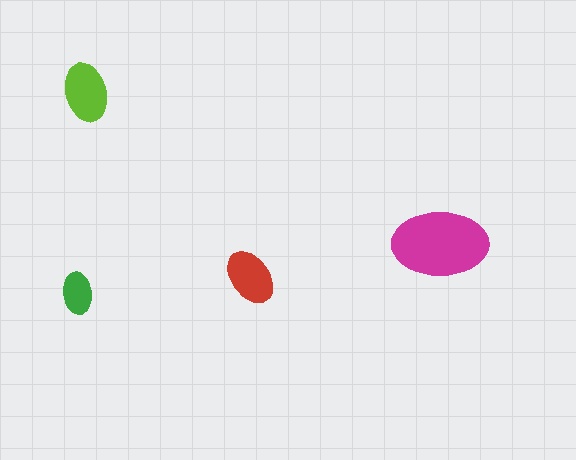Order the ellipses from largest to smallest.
the magenta one, the lime one, the red one, the green one.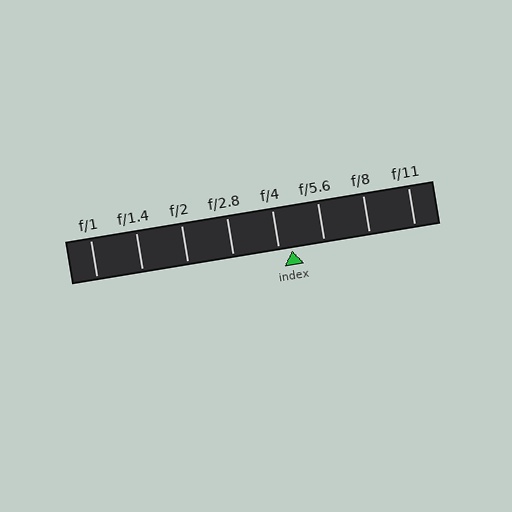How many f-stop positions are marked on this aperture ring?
There are 8 f-stop positions marked.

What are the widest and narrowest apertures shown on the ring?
The widest aperture shown is f/1 and the narrowest is f/11.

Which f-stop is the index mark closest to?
The index mark is closest to f/4.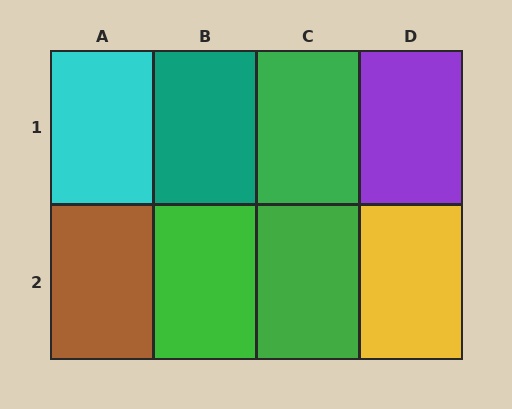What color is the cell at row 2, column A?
Brown.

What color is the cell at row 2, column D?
Yellow.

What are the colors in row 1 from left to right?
Cyan, teal, green, purple.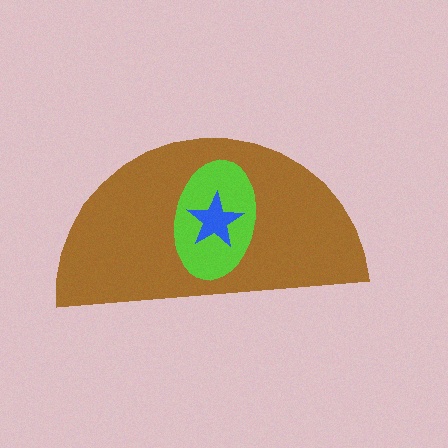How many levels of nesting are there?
3.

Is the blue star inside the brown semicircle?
Yes.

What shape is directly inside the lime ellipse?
The blue star.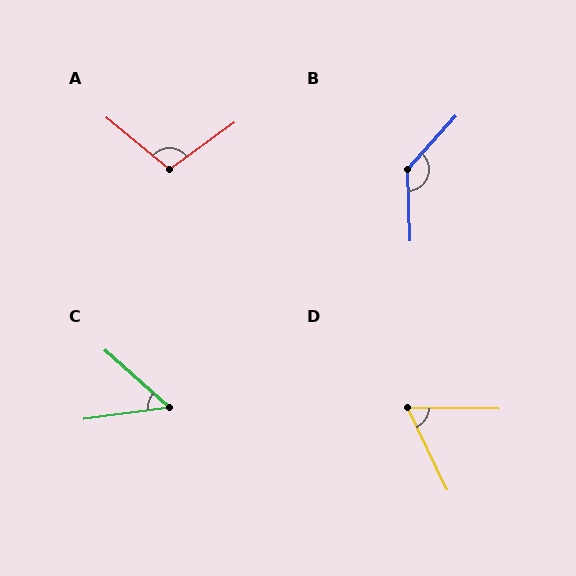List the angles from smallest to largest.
C (49°), D (63°), A (104°), B (135°).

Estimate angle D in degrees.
Approximately 63 degrees.